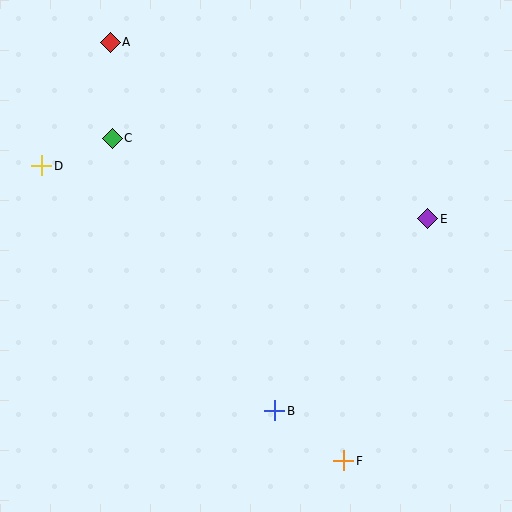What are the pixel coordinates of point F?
Point F is at (344, 461).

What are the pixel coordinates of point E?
Point E is at (428, 219).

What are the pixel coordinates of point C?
Point C is at (112, 138).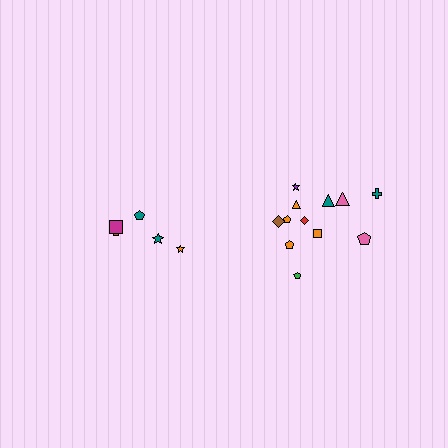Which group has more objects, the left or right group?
The right group.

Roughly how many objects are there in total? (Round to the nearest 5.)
Roughly 15 objects in total.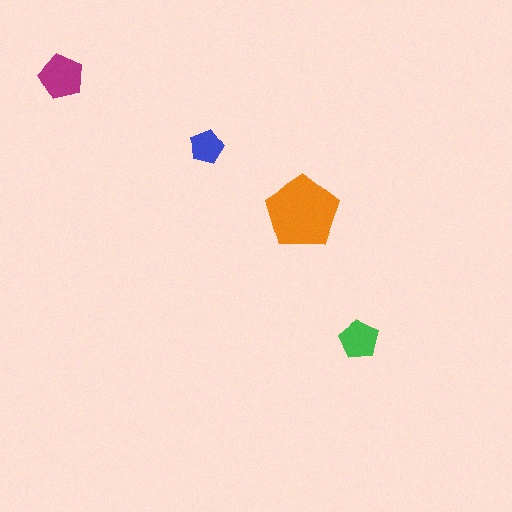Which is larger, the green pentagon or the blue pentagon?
The green one.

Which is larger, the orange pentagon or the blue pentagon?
The orange one.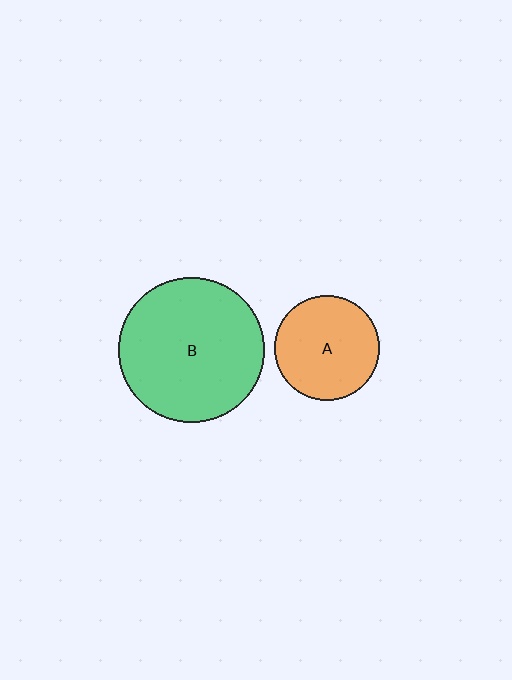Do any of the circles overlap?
No, none of the circles overlap.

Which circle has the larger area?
Circle B (green).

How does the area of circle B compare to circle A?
Approximately 1.9 times.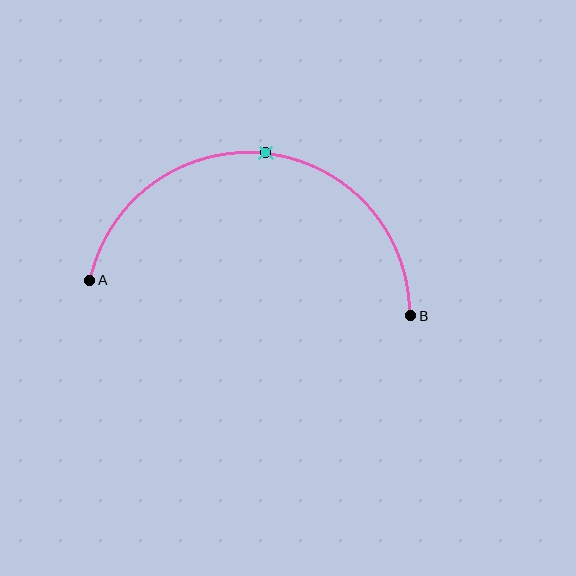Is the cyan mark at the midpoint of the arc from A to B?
Yes. The cyan mark lies on the arc at equal arc-length from both A and B — it is the arc midpoint.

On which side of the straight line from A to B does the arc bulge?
The arc bulges above the straight line connecting A and B.